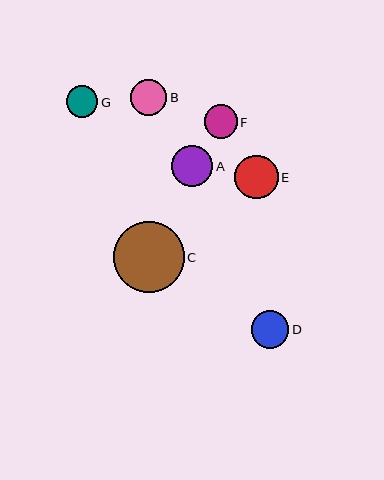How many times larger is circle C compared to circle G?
Circle C is approximately 2.3 times the size of circle G.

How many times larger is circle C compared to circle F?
Circle C is approximately 2.1 times the size of circle F.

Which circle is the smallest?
Circle G is the smallest with a size of approximately 31 pixels.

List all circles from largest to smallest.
From largest to smallest: C, E, A, D, B, F, G.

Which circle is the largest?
Circle C is the largest with a size of approximately 71 pixels.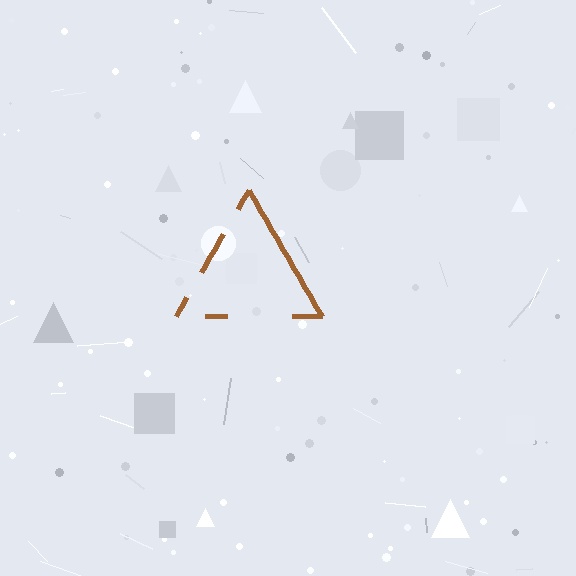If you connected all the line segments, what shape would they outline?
They would outline a triangle.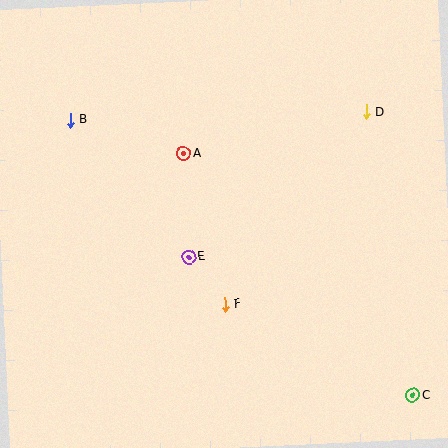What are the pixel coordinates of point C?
Point C is at (413, 396).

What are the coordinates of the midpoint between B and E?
The midpoint between B and E is at (130, 189).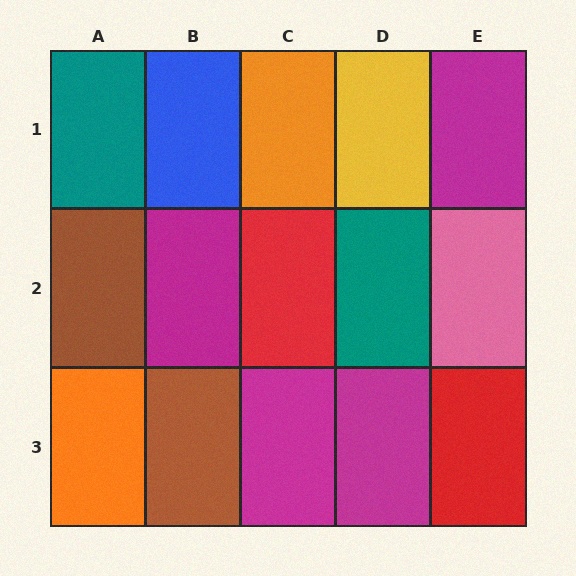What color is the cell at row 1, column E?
Magenta.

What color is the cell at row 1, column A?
Teal.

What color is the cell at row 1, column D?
Yellow.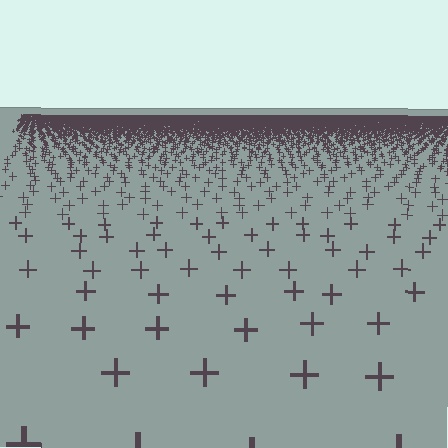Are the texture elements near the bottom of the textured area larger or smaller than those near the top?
Larger. Near the bottom, elements are closer to the viewer and appear at a bigger on-screen size.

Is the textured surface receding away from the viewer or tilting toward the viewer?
The surface is receding away from the viewer. Texture elements get smaller and denser toward the top.